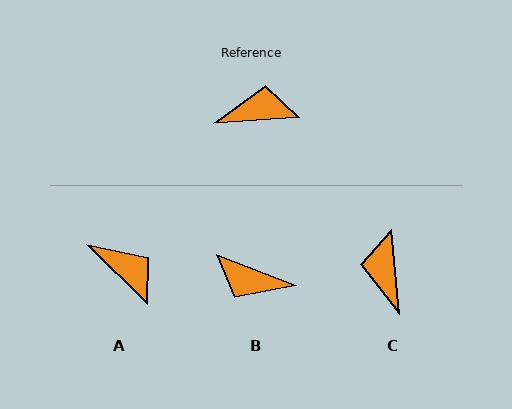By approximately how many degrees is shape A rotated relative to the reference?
Approximately 48 degrees clockwise.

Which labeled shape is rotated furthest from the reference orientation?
B, about 155 degrees away.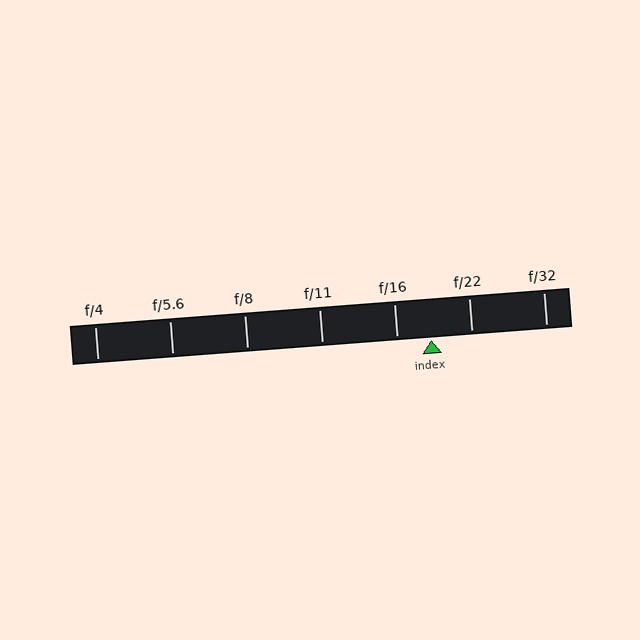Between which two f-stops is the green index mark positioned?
The index mark is between f/16 and f/22.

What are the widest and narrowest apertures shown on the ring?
The widest aperture shown is f/4 and the narrowest is f/32.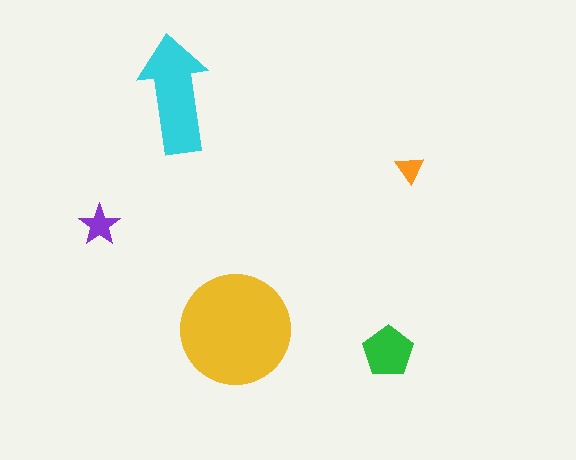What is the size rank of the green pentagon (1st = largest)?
3rd.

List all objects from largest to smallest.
The yellow circle, the cyan arrow, the green pentagon, the purple star, the orange triangle.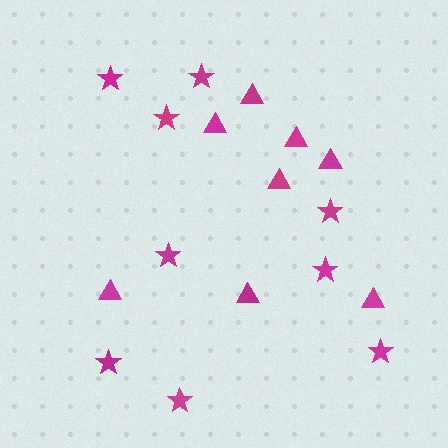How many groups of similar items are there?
There are 2 groups: one group of stars (9) and one group of triangles (8).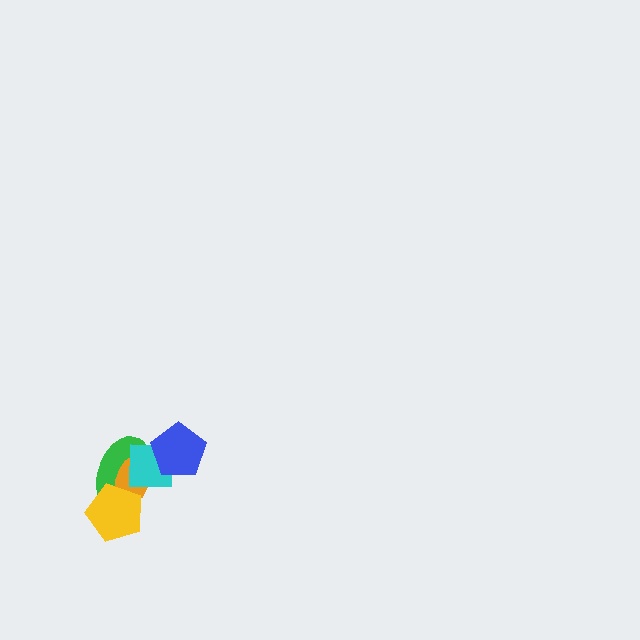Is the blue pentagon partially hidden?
No, no other shape covers it.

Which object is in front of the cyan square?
The blue pentagon is in front of the cyan square.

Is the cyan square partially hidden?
Yes, it is partially covered by another shape.